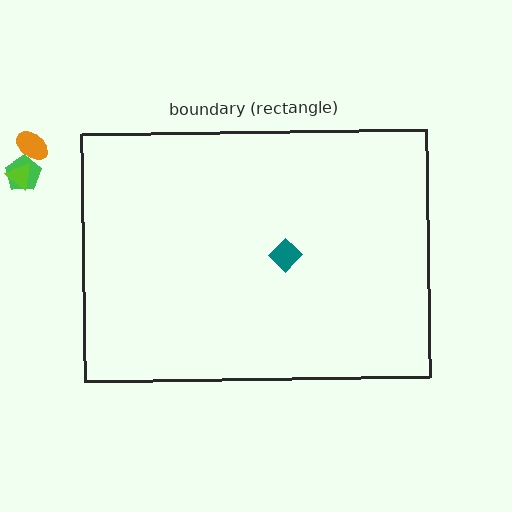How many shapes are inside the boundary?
1 inside, 3 outside.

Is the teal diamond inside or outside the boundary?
Inside.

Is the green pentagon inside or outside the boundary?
Outside.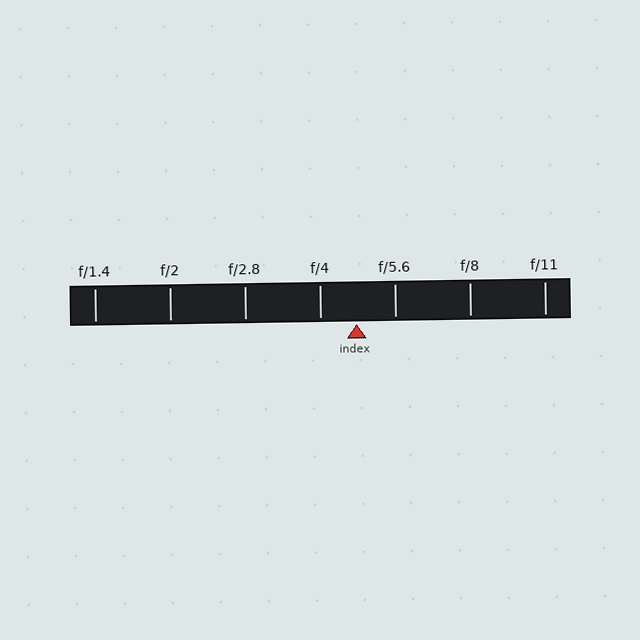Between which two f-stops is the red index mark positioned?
The index mark is between f/4 and f/5.6.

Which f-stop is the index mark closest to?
The index mark is closest to f/4.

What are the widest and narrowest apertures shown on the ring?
The widest aperture shown is f/1.4 and the narrowest is f/11.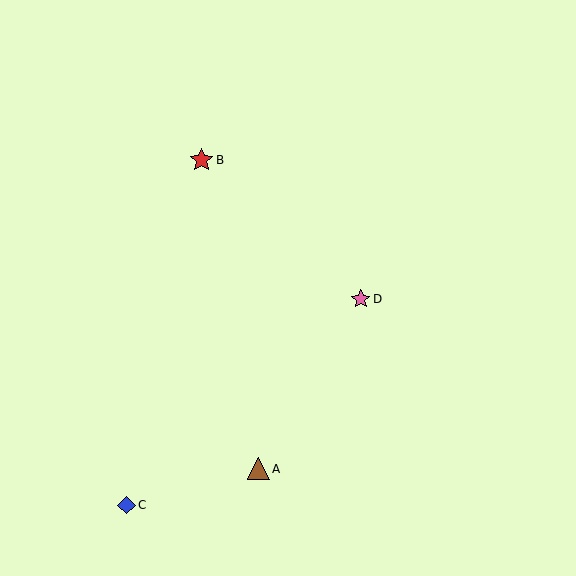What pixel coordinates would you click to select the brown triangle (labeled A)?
Click at (258, 469) to select the brown triangle A.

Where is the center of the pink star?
The center of the pink star is at (361, 299).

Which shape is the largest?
The red star (labeled B) is the largest.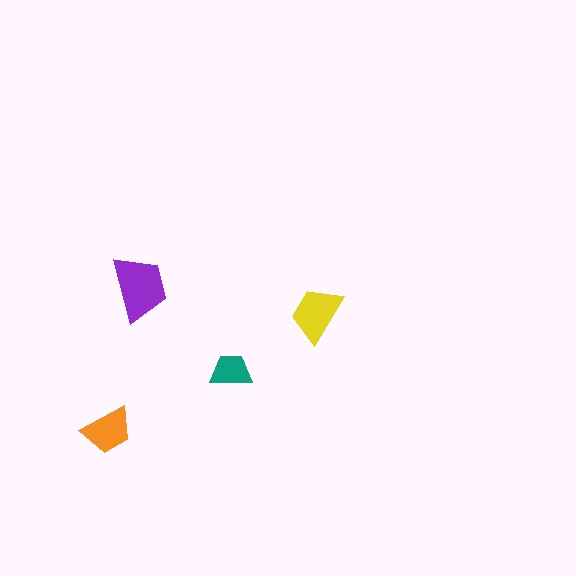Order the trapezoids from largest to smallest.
the purple one, the yellow one, the orange one, the teal one.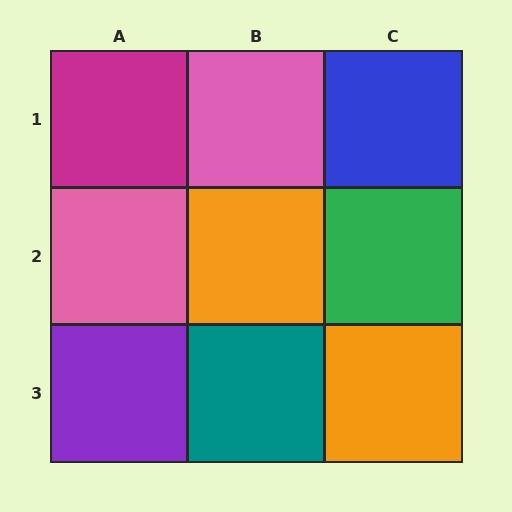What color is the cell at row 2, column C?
Green.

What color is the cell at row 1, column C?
Blue.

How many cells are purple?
1 cell is purple.